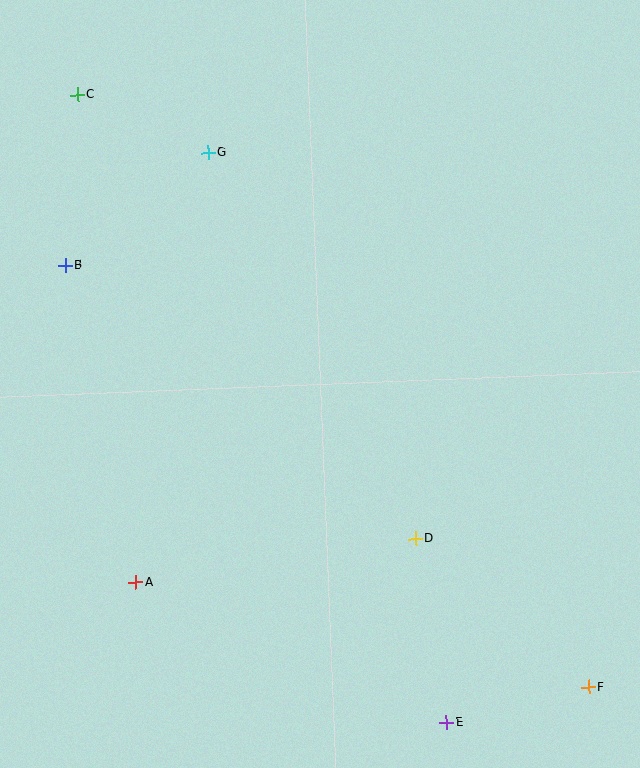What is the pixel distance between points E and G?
The distance between E and G is 618 pixels.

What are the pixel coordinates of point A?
Point A is at (135, 583).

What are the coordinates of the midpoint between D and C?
The midpoint between D and C is at (247, 317).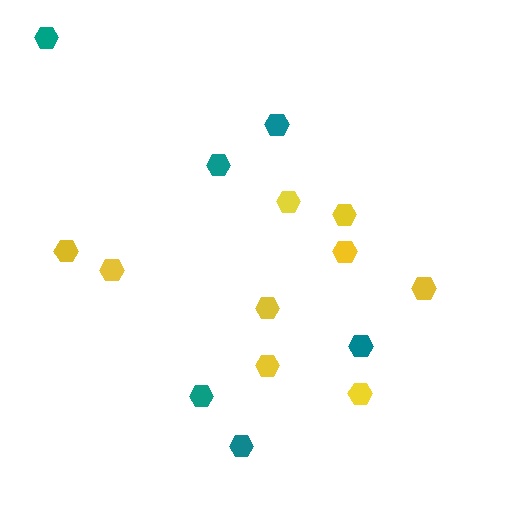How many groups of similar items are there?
There are 2 groups: one group of yellow hexagons (9) and one group of teal hexagons (6).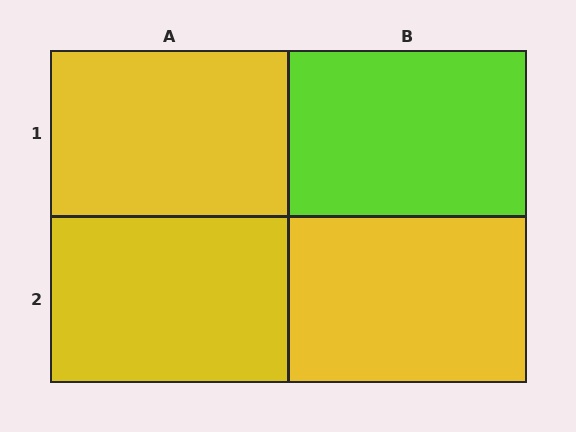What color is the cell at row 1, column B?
Lime.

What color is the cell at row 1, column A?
Yellow.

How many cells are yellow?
3 cells are yellow.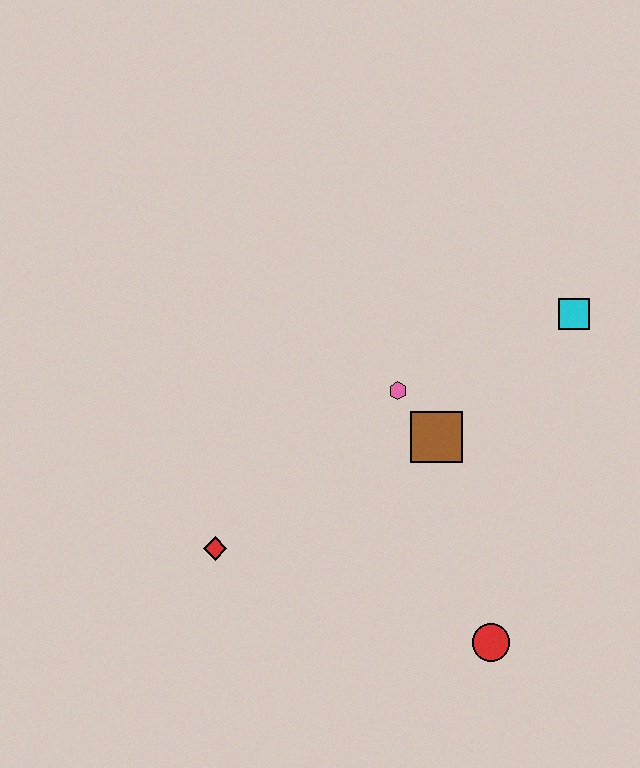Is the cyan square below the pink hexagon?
No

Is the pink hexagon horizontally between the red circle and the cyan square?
No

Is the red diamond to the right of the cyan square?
No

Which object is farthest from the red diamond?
The cyan square is farthest from the red diamond.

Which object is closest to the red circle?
The brown square is closest to the red circle.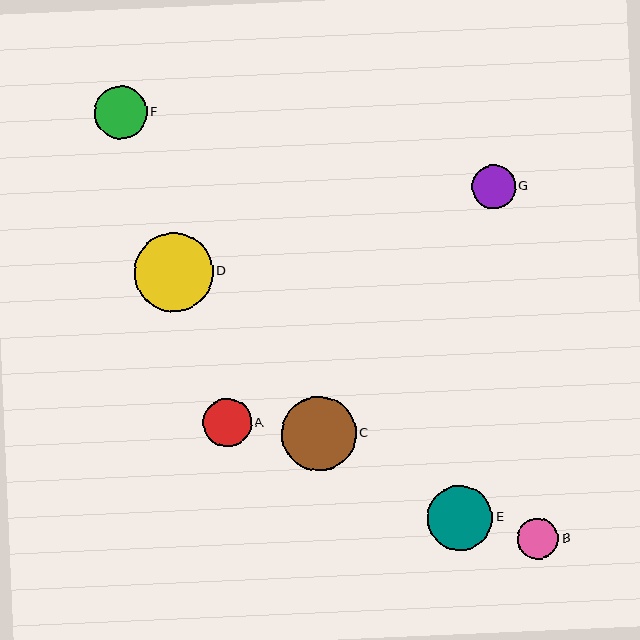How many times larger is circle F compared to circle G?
Circle F is approximately 1.2 times the size of circle G.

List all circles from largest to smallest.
From largest to smallest: D, C, E, F, A, G, B.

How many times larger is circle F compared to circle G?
Circle F is approximately 1.2 times the size of circle G.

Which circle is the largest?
Circle D is the largest with a size of approximately 79 pixels.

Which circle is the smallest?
Circle B is the smallest with a size of approximately 41 pixels.